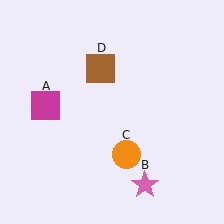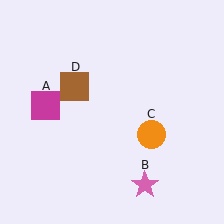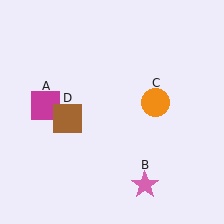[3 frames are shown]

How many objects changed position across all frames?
2 objects changed position: orange circle (object C), brown square (object D).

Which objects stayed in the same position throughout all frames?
Magenta square (object A) and pink star (object B) remained stationary.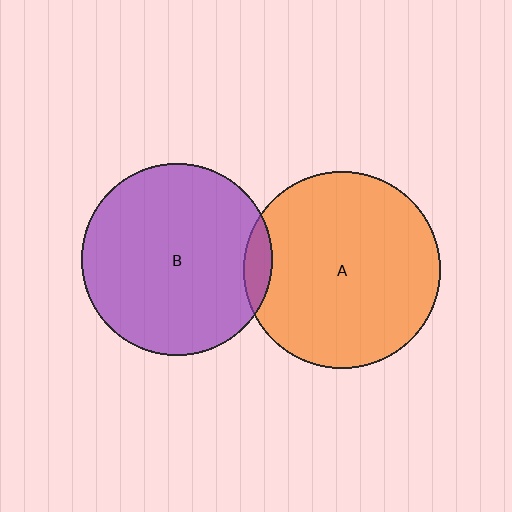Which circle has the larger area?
Circle A (orange).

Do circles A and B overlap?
Yes.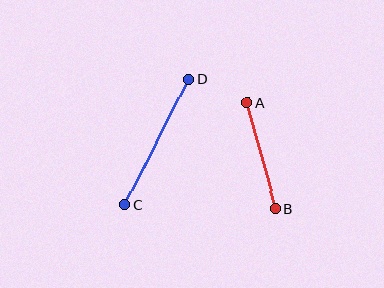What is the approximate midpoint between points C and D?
The midpoint is at approximately (157, 142) pixels.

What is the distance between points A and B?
The distance is approximately 110 pixels.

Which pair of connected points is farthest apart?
Points C and D are farthest apart.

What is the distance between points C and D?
The distance is approximately 141 pixels.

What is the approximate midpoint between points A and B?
The midpoint is at approximately (261, 156) pixels.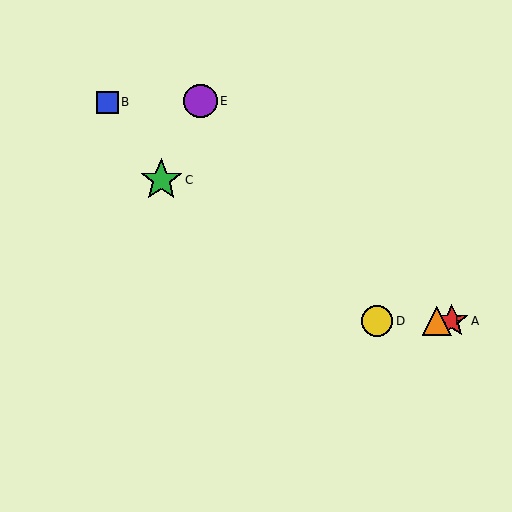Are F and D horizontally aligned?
Yes, both are at y≈321.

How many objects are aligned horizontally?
3 objects (A, D, F) are aligned horizontally.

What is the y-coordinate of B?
Object B is at y≈102.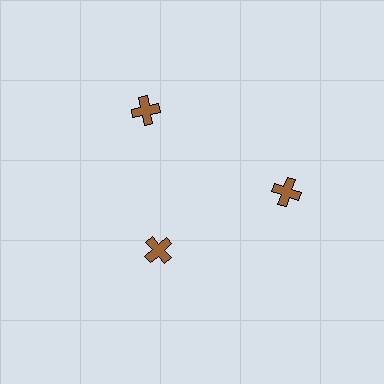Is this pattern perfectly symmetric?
No. The 3 brown crosses are arranged in a ring, but one element near the 7 o'clock position is pulled inward toward the center, breaking the 3-fold rotational symmetry.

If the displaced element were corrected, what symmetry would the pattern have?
It would have 3-fold rotational symmetry — the pattern would map onto itself every 120 degrees.